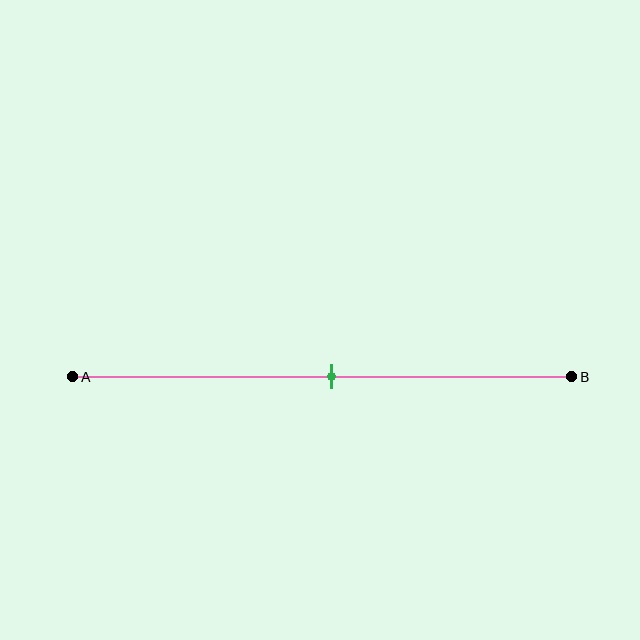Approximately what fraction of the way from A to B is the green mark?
The green mark is approximately 50% of the way from A to B.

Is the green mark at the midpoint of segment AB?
Yes, the mark is approximately at the midpoint.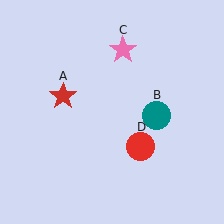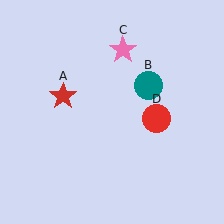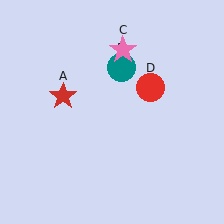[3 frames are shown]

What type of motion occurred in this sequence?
The teal circle (object B), red circle (object D) rotated counterclockwise around the center of the scene.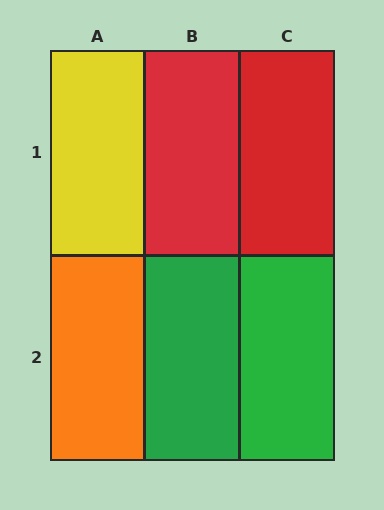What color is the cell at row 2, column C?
Green.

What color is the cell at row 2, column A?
Orange.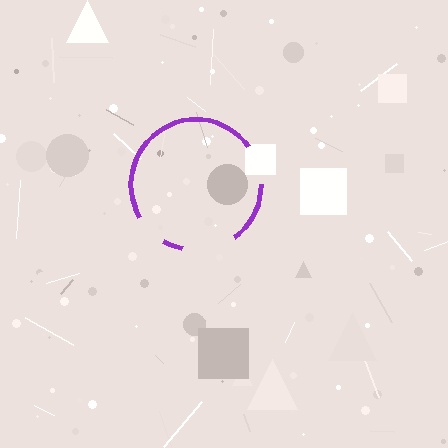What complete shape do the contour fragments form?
The contour fragments form a circle.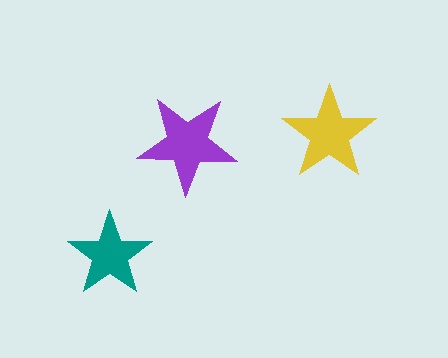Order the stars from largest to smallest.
the purple one, the yellow one, the teal one.